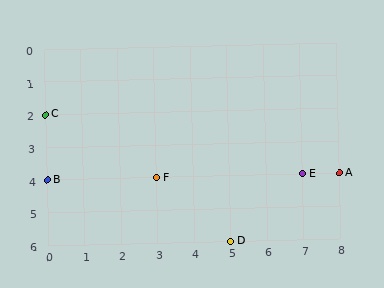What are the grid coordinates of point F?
Point F is at grid coordinates (3, 4).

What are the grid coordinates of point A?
Point A is at grid coordinates (8, 4).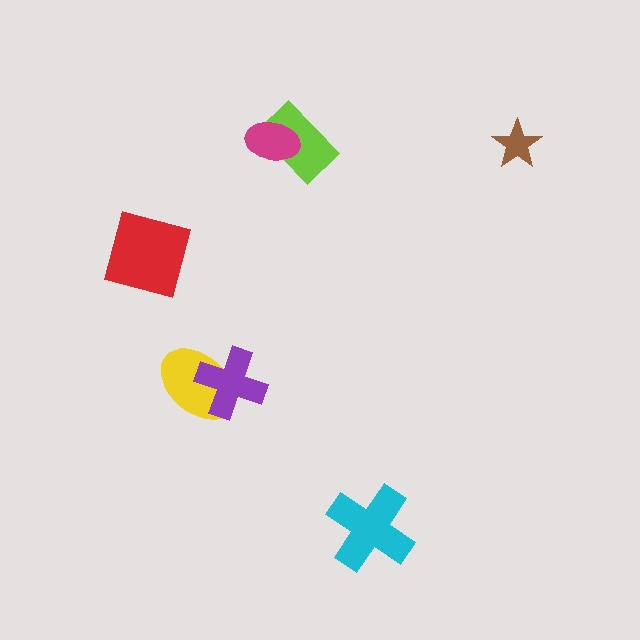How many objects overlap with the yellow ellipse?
1 object overlaps with the yellow ellipse.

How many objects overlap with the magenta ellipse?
1 object overlaps with the magenta ellipse.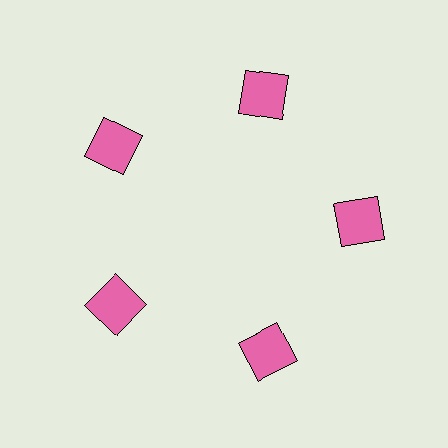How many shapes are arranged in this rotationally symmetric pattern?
There are 5 shapes, arranged in 5 groups of 1.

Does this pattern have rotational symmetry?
Yes, this pattern has 5-fold rotational symmetry. It looks the same after rotating 72 degrees around the center.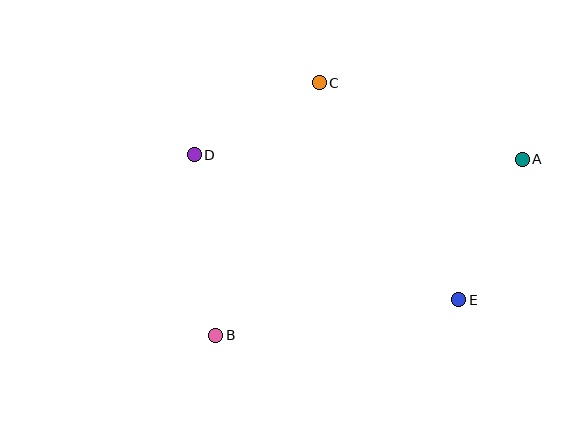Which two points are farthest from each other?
Points A and B are farthest from each other.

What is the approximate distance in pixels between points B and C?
The distance between B and C is approximately 273 pixels.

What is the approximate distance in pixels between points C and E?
The distance between C and E is approximately 258 pixels.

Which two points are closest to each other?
Points C and D are closest to each other.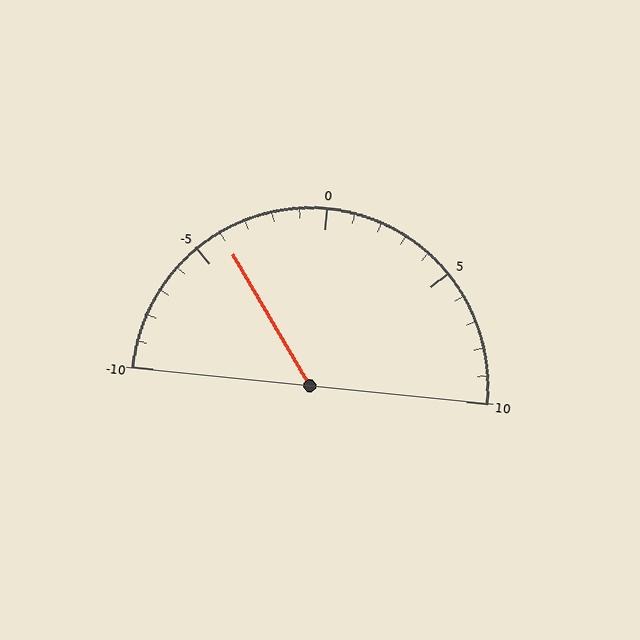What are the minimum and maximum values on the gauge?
The gauge ranges from -10 to 10.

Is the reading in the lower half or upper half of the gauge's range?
The reading is in the lower half of the range (-10 to 10).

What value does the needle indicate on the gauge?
The needle indicates approximately -4.